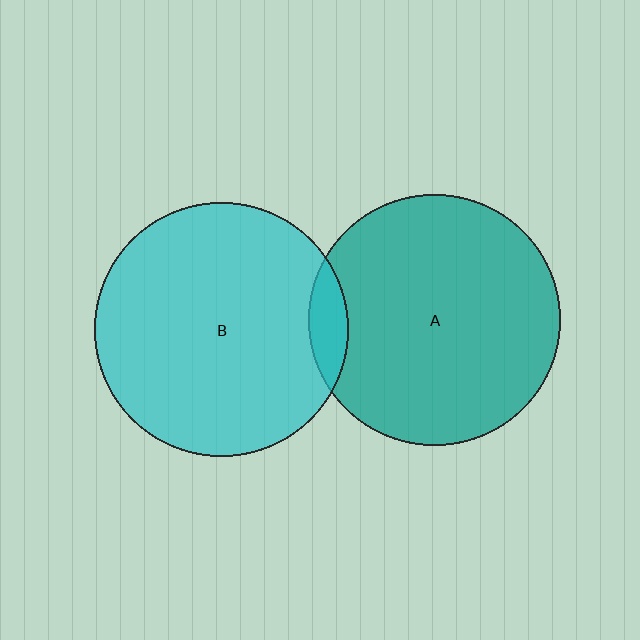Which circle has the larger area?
Circle B (cyan).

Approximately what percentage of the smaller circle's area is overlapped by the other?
Approximately 5%.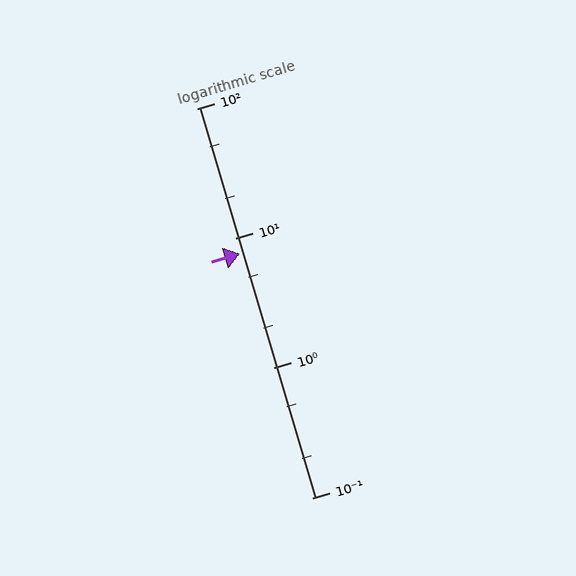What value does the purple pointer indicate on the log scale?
The pointer indicates approximately 7.6.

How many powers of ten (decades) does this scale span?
The scale spans 3 decades, from 0.1 to 100.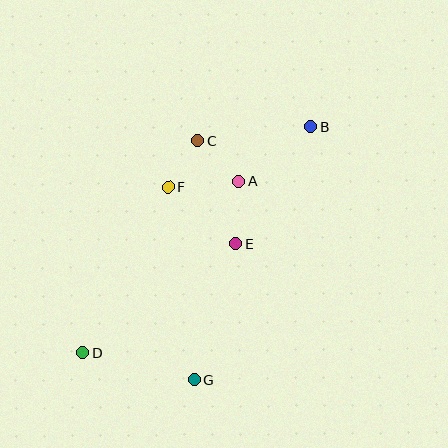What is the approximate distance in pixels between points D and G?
The distance between D and G is approximately 115 pixels.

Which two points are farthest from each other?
Points B and D are farthest from each other.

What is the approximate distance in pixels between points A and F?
The distance between A and F is approximately 71 pixels.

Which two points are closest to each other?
Points C and F are closest to each other.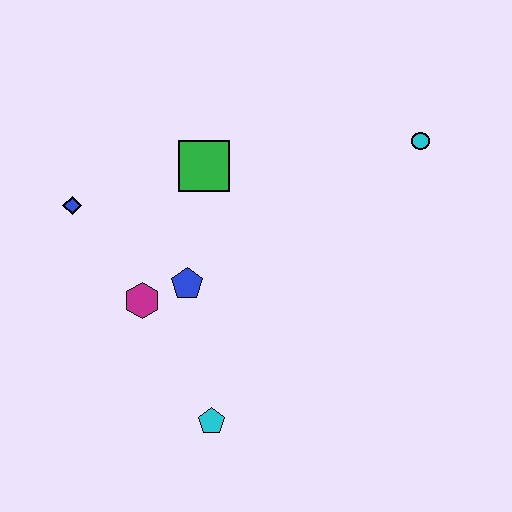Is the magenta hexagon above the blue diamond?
No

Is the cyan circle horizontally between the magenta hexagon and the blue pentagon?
No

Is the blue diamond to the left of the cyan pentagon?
Yes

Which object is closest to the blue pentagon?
The magenta hexagon is closest to the blue pentagon.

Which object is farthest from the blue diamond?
The cyan circle is farthest from the blue diamond.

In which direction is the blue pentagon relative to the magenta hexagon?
The blue pentagon is to the right of the magenta hexagon.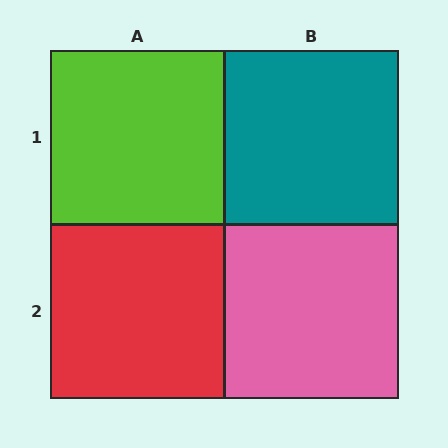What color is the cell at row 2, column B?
Pink.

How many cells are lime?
1 cell is lime.